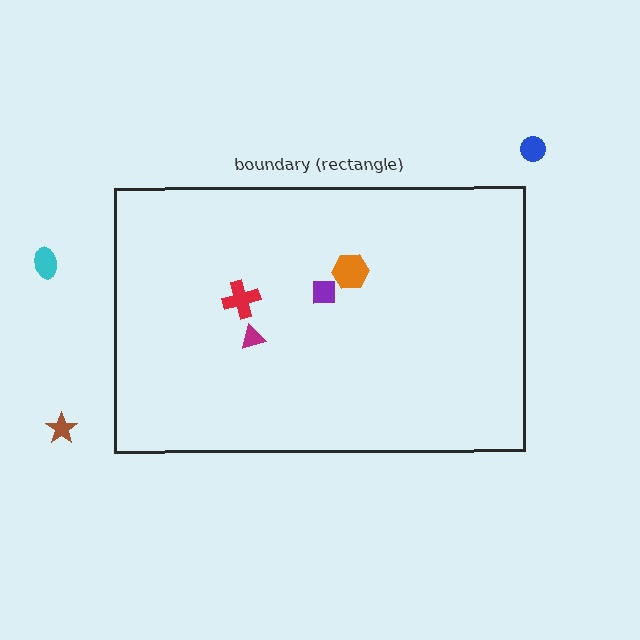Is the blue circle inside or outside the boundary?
Outside.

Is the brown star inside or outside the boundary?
Outside.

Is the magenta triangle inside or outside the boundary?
Inside.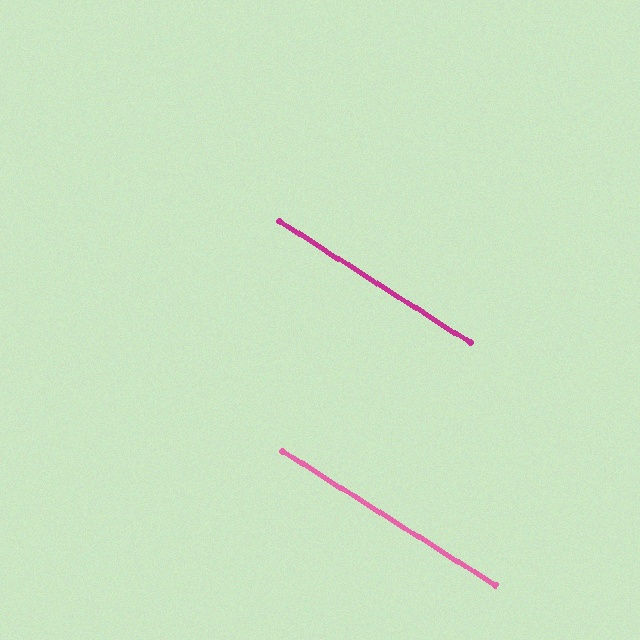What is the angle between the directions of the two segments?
Approximately 0 degrees.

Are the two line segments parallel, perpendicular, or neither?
Parallel — their directions differ by only 0.0°.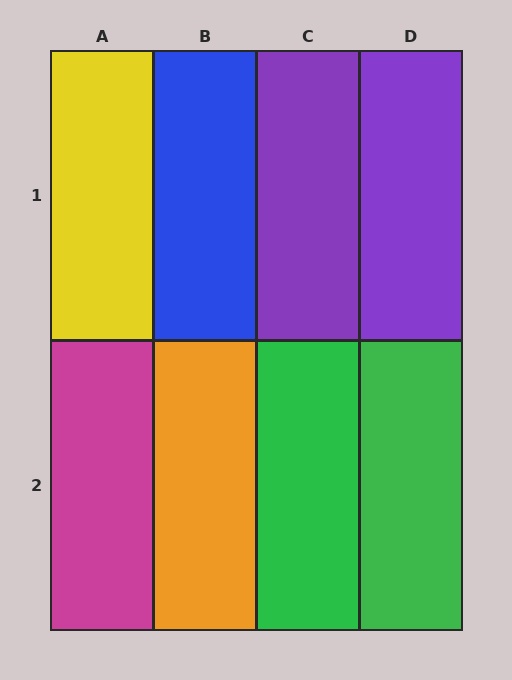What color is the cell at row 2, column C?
Green.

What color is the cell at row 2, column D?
Green.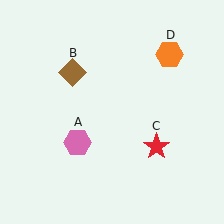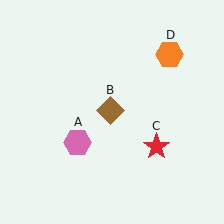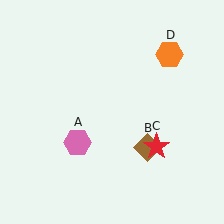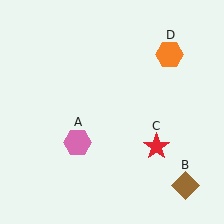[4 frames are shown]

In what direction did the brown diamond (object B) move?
The brown diamond (object B) moved down and to the right.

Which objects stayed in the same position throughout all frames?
Pink hexagon (object A) and red star (object C) and orange hexagon (object D) remained stationary.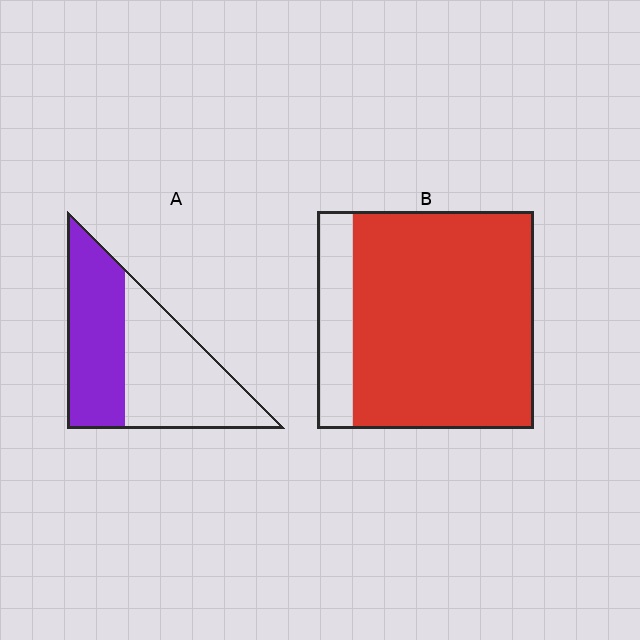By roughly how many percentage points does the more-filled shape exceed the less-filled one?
By roughly 35 percentage points (B over A).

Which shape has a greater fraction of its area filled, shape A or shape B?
Shape B.